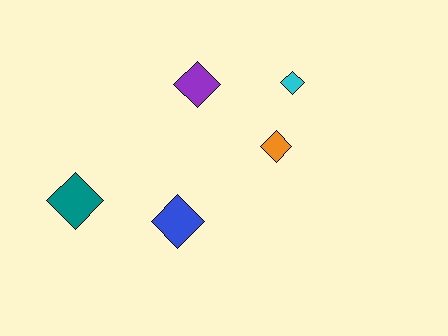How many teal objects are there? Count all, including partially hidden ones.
There is 1 teal object.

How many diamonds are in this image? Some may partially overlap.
There are 5 diamonds.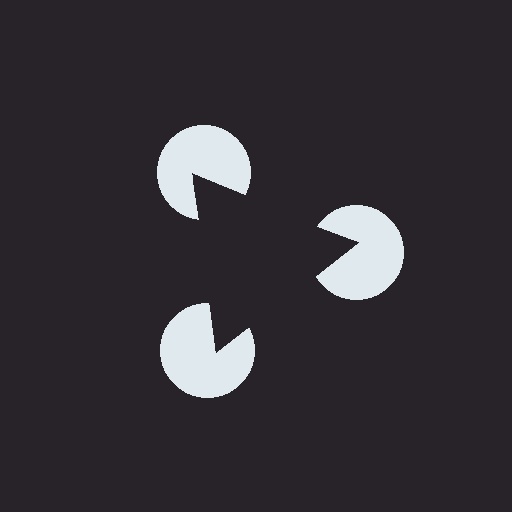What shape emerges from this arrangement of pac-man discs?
An illusory triangle — its edges are inferred from the aligned wedge cuts in the pac-man discs, not physically drawn.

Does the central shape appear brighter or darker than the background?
It typically appears slightly darker than the background, even though no actual brightness change is drawn.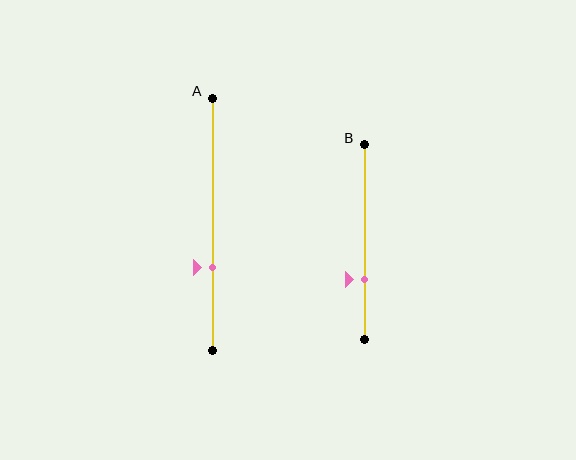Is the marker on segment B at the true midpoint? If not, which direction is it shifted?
No, the marker on segment B is shifted downward by about 19% of the segment length.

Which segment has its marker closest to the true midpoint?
Segment A has its marker closest to the true midpoint.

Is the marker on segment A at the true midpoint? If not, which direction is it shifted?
No, the marker on segment A is shifted downward by about 17% of the segment length.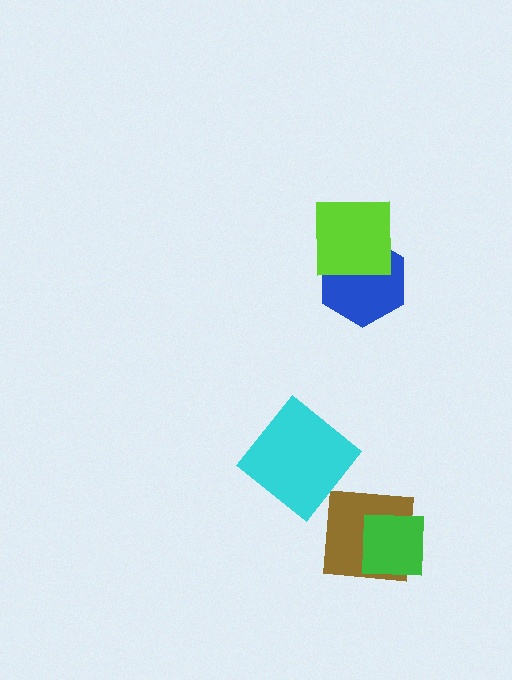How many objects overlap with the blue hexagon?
1 object overlaps with the blue hexagon.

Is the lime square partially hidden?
No, no other shape covers it.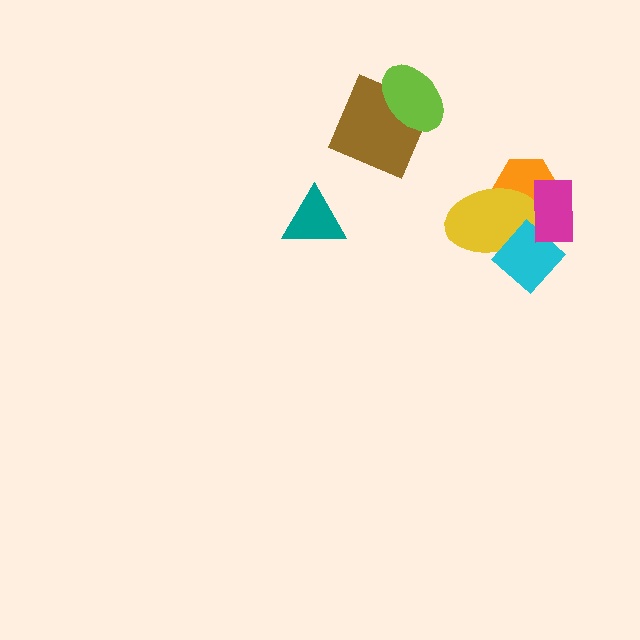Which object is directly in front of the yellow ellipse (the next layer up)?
The cyan diamond is directly in front of the yellow ellipse.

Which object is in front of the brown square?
The lime ellipse is in front of the brown square.